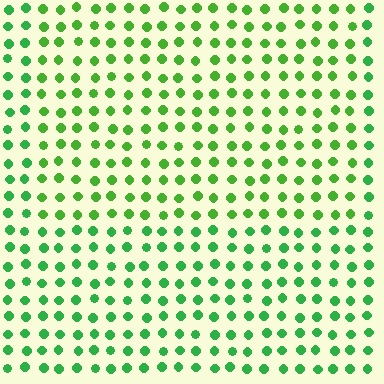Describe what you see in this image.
The image is filled with small green elements in a uniform arrangement. A rectangle-shaped region is visible where the elements are tinted to a slightly different hue, forming a subtle color boundary.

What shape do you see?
I see a rectangle.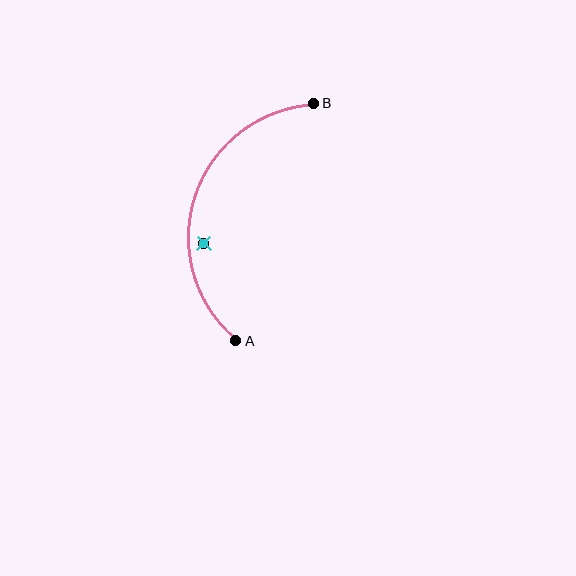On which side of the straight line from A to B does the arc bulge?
The arc bulges to the left of the straight line connecting A and B.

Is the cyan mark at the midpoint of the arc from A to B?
No — the cyan mark does not lie on the arc at all. It sits slightly inside the curve.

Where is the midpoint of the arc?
The arc midpoint is the point on the curve farthest from the straight line joining A and B. It sits to the left of that line.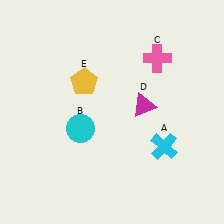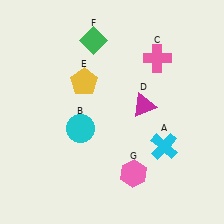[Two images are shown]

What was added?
A green diamond (F), a pink hexagon (G) were added in Image 2.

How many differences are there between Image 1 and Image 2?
There are 2 differences between the two images.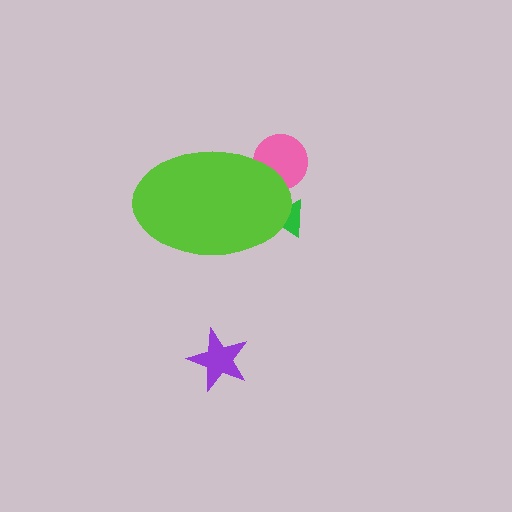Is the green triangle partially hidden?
Yes, the green triangle is partially hidden behind the lime ellipse.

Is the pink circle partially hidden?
Yes, the pink circle is partially hidden behind the lime ellipse.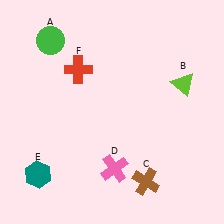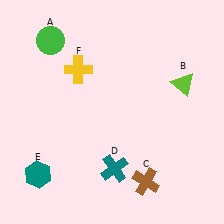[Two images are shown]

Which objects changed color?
D changed from pink to teal. F changed from red to yellow.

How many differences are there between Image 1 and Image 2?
There are 2 differences between the two images.